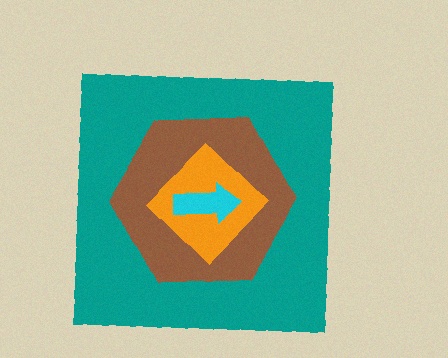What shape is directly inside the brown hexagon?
The orange diamond.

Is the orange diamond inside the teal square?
Yes.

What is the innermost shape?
The cyan arrow.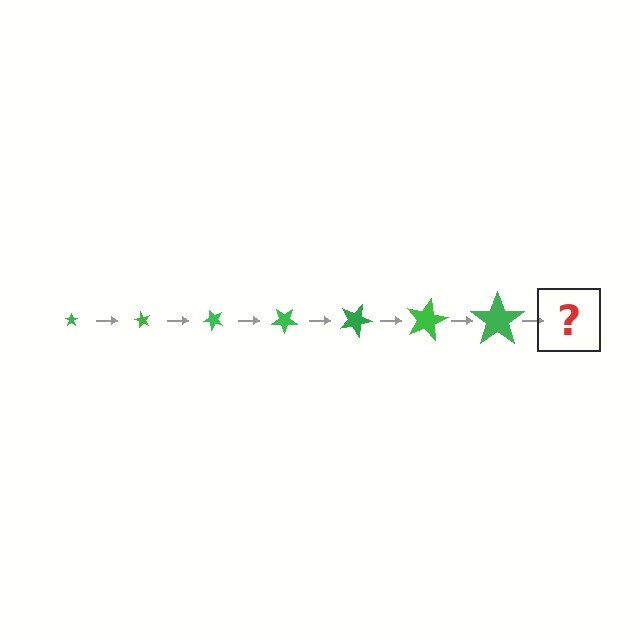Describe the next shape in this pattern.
It should be a star, larger than the previous one and rotated 420 degrees from the start.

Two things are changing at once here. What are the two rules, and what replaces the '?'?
The two rules are that the star grows larger each step and it rotates 60 degrees each step. The '?' should be a star, larger than the previous one and rotated 420 degrees from the start.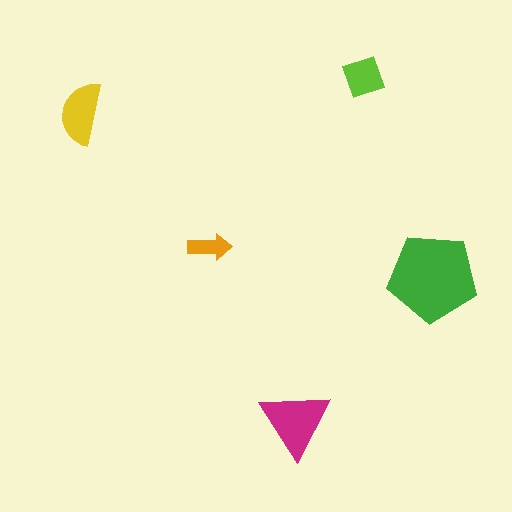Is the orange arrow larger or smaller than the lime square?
Smaller.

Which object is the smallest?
The orange arrow.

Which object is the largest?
The green pentagon.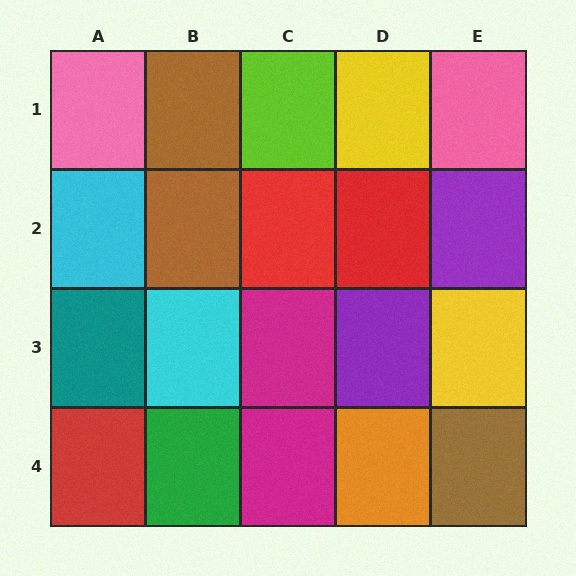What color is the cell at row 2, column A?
Cyan.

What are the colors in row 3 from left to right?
Teal, cyan, magenta, purple, yellow.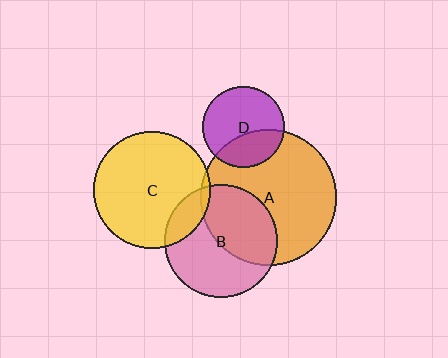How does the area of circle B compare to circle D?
Approximately 1.9 times.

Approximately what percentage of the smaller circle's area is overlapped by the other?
Approximately 15%.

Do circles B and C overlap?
Yes.